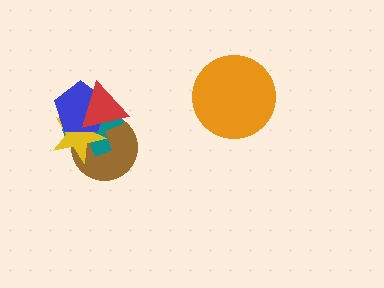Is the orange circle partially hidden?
No, no other shape covers it.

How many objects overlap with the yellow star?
4 objects overlap with the yellow star.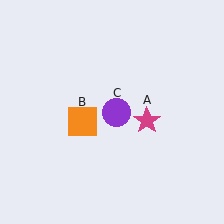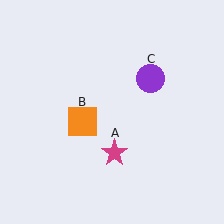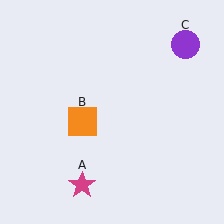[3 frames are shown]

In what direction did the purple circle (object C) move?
The purple circle (object C) moved up and to the right.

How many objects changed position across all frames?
2 objects changed position: magenta star (object A), purple circle (object C).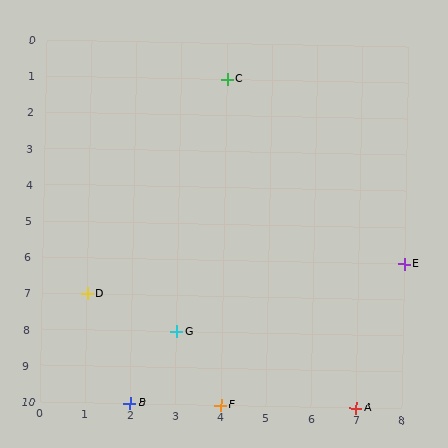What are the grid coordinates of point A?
Point A is at grid coordinates (7, 10).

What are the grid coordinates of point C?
Point C is at grid coordinates (4, 1).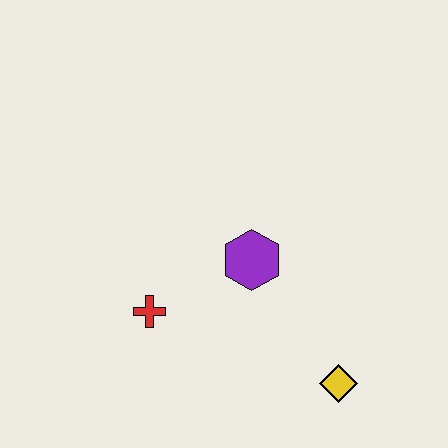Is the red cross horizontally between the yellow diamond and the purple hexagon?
No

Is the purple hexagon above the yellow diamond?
Yes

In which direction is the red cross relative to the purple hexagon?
The red cross is to the left of the purple hexagon.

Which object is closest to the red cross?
The purple hexagon is closest to the red cross.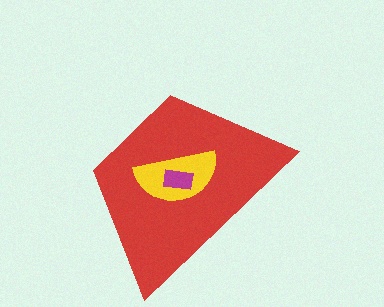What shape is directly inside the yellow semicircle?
The magenta rectangle.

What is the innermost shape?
The magenta rectangle.